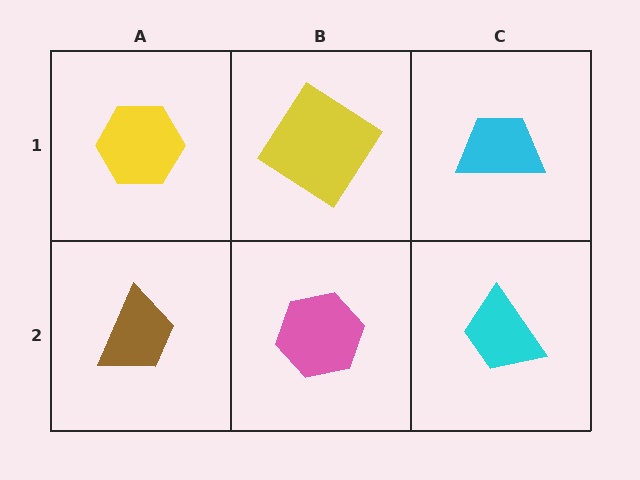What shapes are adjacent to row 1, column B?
A pink hexagon (row 2, column B), a yellow hexagon (row 1, column A), a cyan trapezoid (row 1, column C).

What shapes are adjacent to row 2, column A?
A yellow hexagon (row 1, column A), a pink hexagon (row 2, column B).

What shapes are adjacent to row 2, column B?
A yellow diamond (row 1, column B), a brown trapezoid (row 2, column A), a cyan trapezoid (row 2, column C).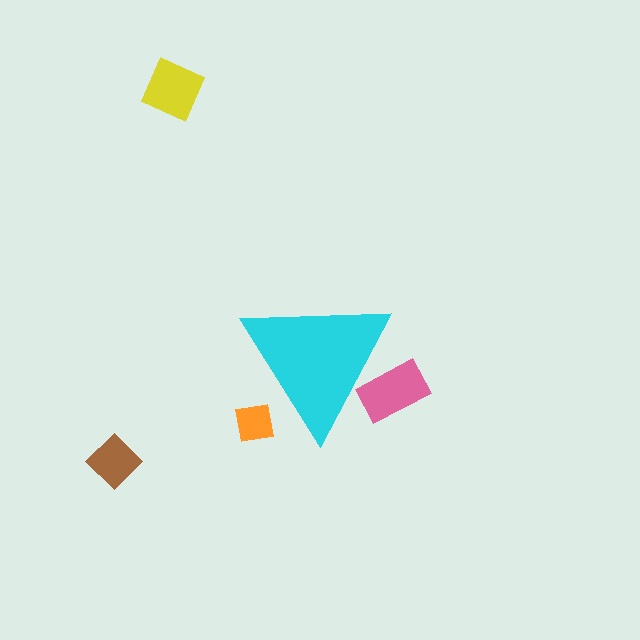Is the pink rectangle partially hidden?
Yes, the pink rectangle is partially hidden behind the cyan triangle.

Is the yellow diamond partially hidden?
No, the yellow diamond is fully visible.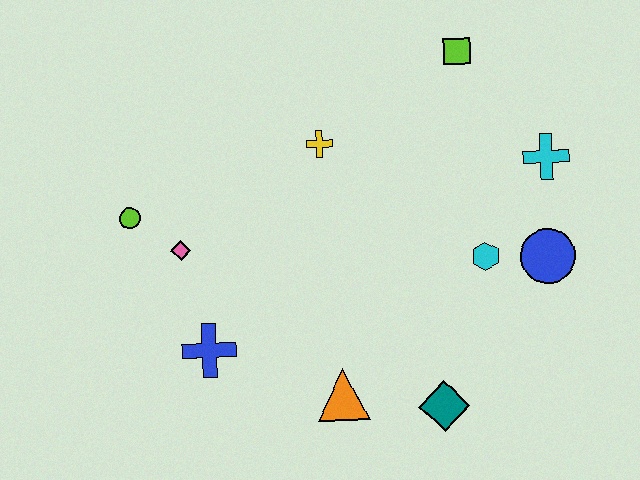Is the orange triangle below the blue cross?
Yes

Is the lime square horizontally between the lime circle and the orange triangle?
No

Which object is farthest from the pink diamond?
The cyan cross is farthest from the pink diamond.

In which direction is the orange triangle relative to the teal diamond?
The orange triangle is to the left of the teal diamond.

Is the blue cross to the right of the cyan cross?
No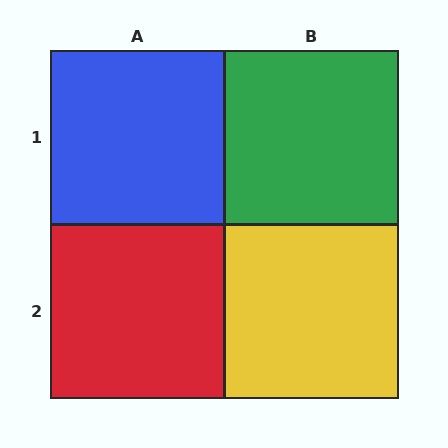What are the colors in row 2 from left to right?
Red, yellow.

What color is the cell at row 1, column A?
Blue.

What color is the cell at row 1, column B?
Green.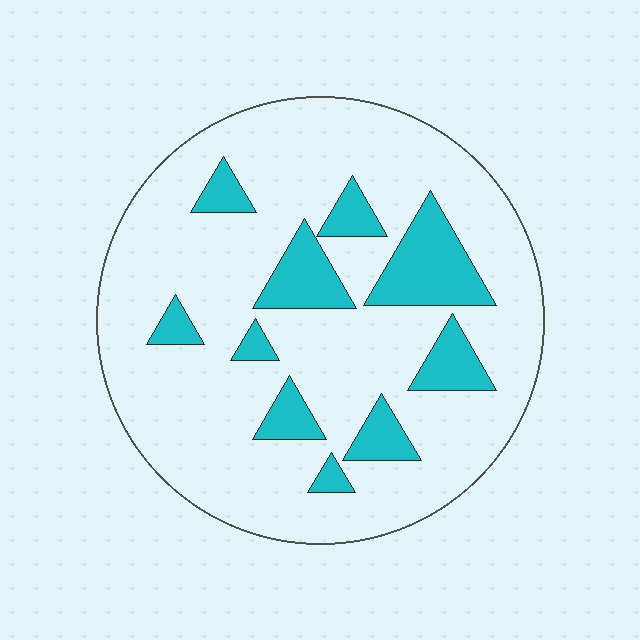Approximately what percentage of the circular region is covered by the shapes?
Approximately 20%.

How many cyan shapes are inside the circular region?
10.